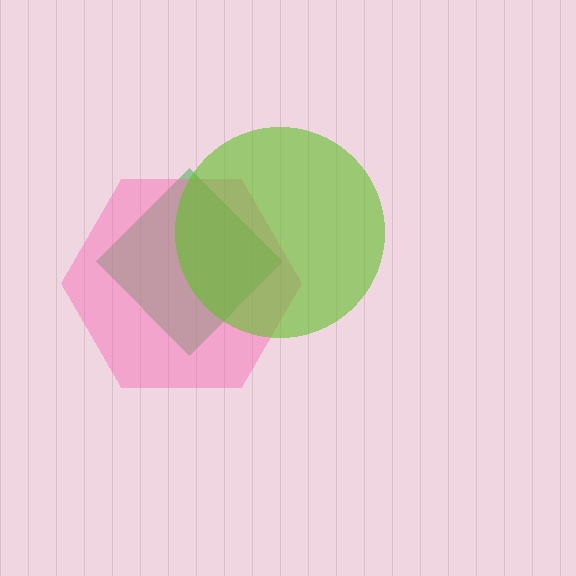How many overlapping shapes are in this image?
There are 3 overlapping shapes in the image.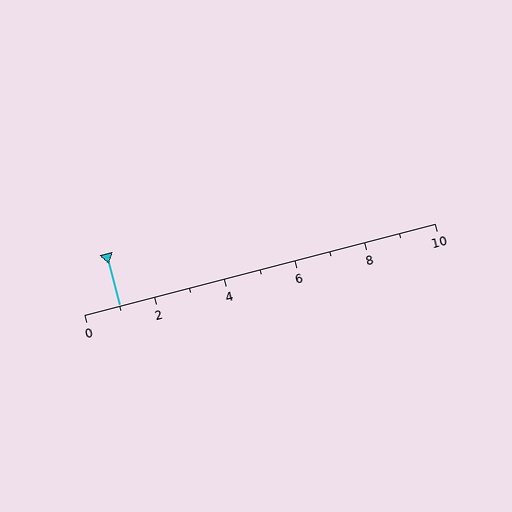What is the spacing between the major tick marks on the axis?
The major ticks are spaced 2 apart.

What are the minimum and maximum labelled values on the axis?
The axis runs from 0 to 10.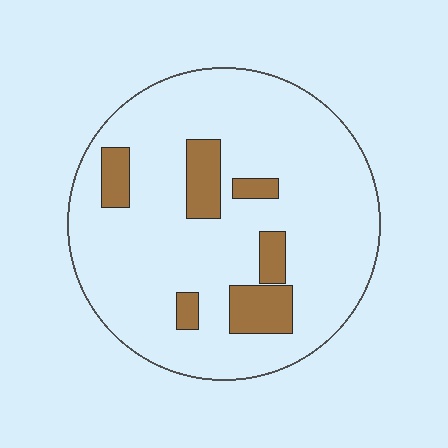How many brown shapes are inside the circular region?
6.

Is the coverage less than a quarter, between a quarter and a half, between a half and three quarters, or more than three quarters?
Less than a quarter.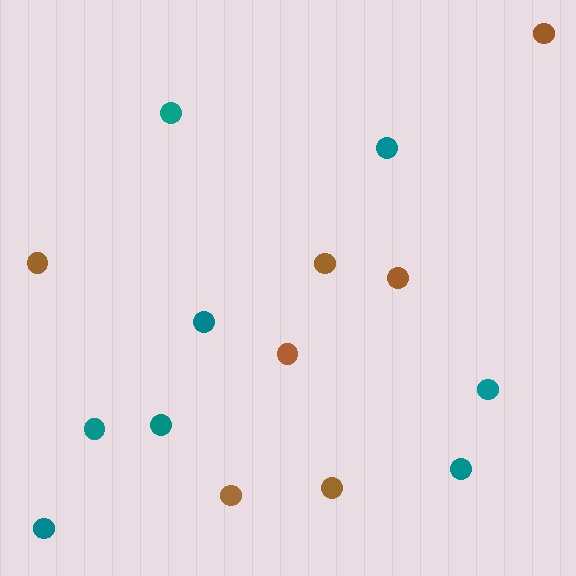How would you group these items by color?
There are 2 groups: one group of brown circles (7) and one group of teal circles (8).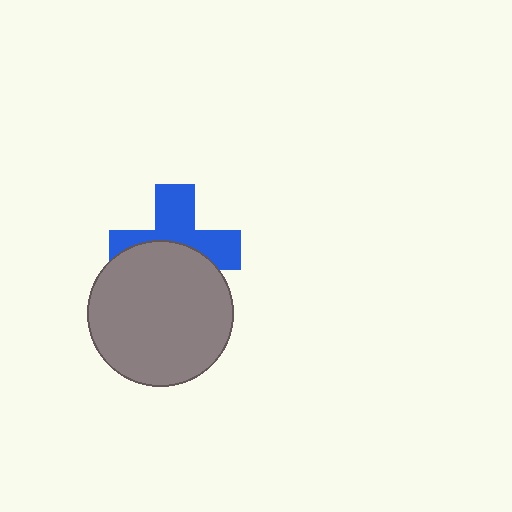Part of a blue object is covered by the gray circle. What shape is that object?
It is a cross.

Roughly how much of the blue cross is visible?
About half of it is visible (roughly 53%).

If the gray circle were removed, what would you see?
You would see the complete blue cross.